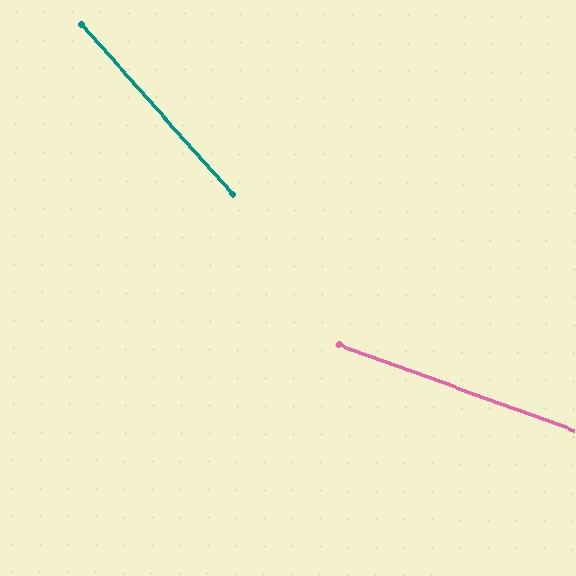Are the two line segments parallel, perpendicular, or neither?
Neither parallel nor perpendicular — they differ by about 28°.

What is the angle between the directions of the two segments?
Approximately 28 degrees.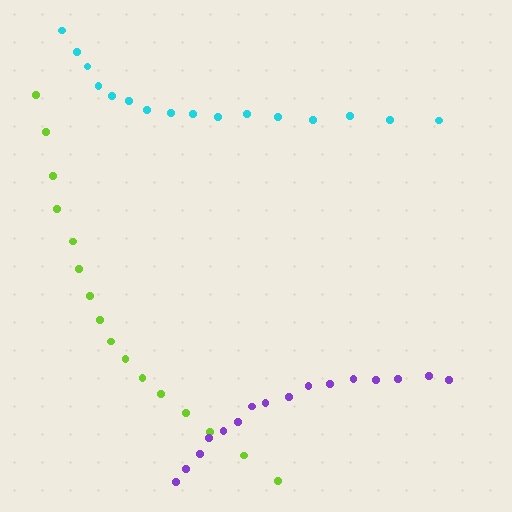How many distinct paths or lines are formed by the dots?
There are 3 distinct paths.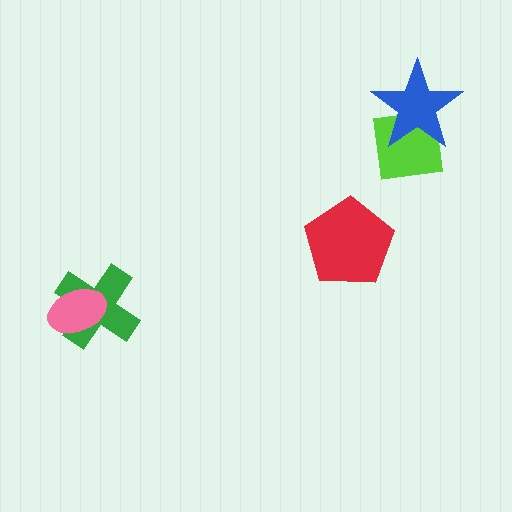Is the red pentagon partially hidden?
No, no other shape covers it.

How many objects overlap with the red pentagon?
0 objects overlap with the red pentagon.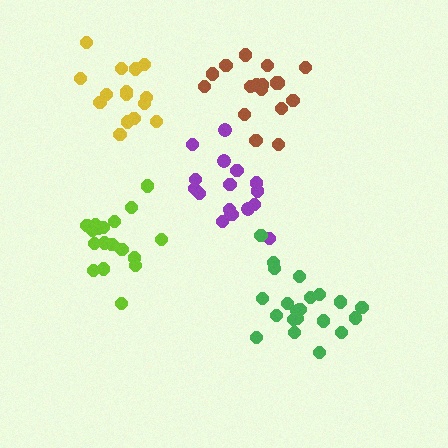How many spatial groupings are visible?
There are 5 spatial groupings.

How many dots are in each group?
Group 1: 17 dots, Group 2: 21 dots, Group 3: 18 dots, Group 4: 15 dots, Group 5: 18 dots (89 total).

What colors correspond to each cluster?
The clusters are colored: purple, green, brown, yellow, lime.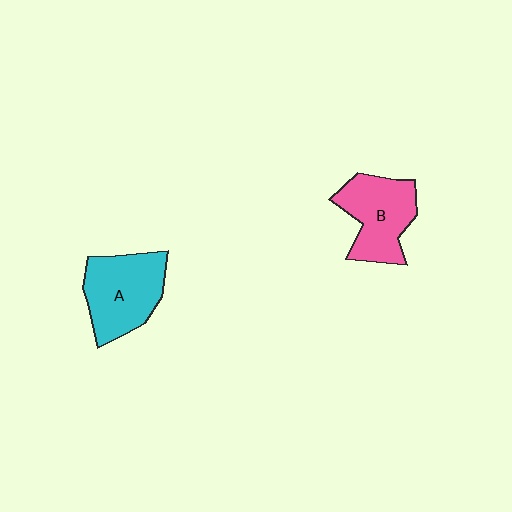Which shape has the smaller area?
Shape B (pink).